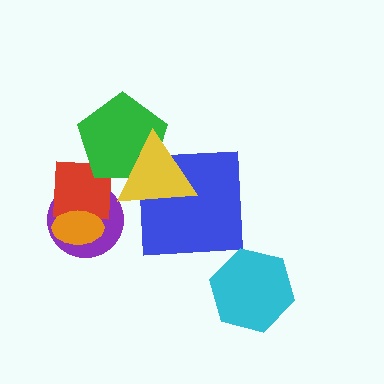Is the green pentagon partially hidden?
Yes, it is partially covered by another shape.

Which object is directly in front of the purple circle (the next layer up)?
The red square is directly in front of the purple circle.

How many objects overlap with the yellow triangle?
2 objects overlap with the yellow triangle.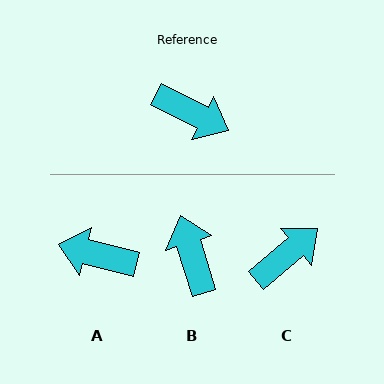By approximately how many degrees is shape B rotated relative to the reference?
Approximately 134 degrees counter-clockwise.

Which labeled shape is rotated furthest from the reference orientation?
A, about 167 degrees away.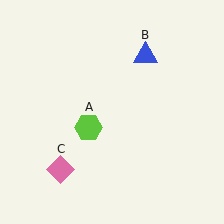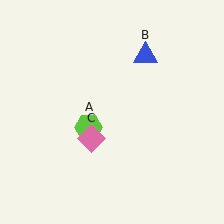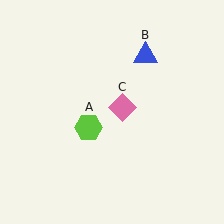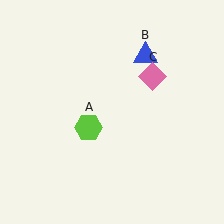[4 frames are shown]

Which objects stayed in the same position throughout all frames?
Lime hexagon (object A) and blue triangle (object B) remained stationary.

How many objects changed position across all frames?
1 object changed position: pink diamond (object C).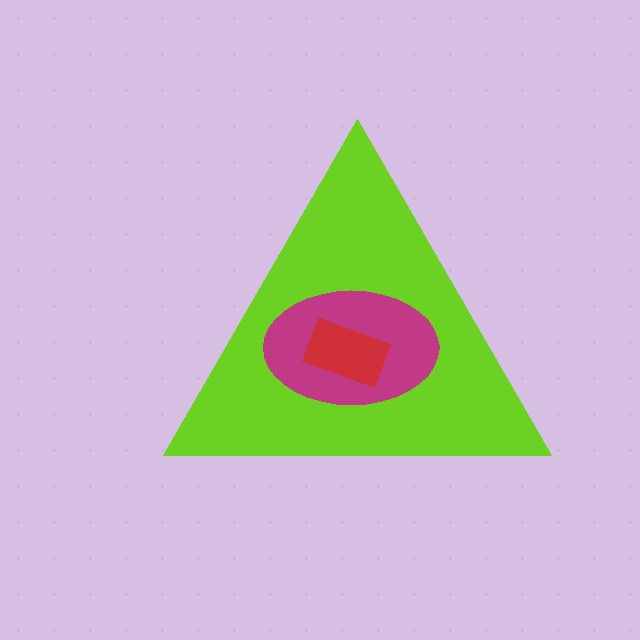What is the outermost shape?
The lime triangle.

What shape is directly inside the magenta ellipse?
The red rectangle.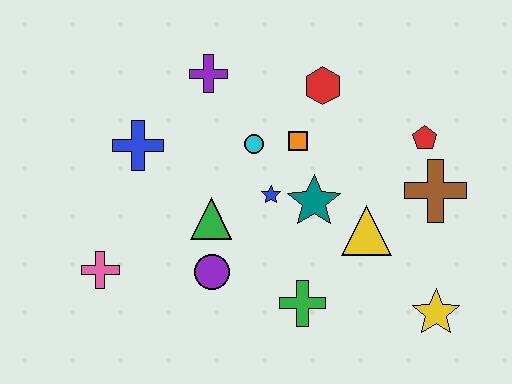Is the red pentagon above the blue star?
Yes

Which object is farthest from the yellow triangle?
The pink cross is farthest from the yellow triangle.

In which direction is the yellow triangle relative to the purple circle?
The yellow triangle is to the right of the purple circle.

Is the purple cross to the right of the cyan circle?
No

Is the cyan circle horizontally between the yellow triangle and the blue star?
No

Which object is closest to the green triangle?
The purple circle is closest to the green triangle.